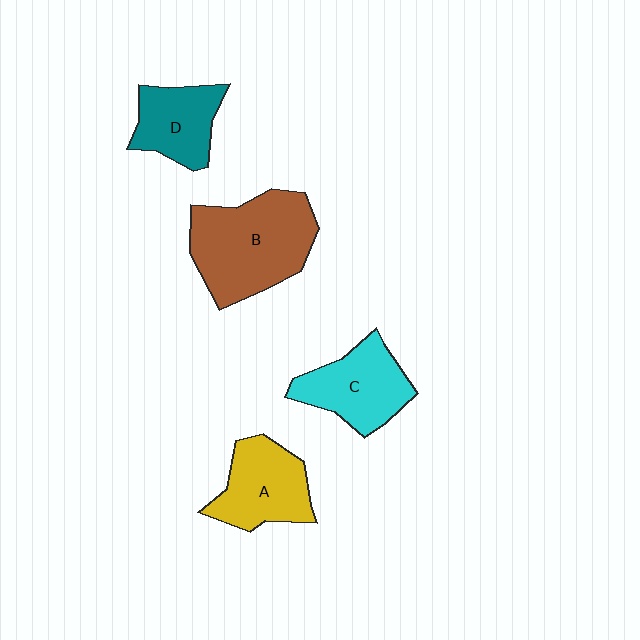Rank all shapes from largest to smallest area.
From largest to smallest: B (brown), C (cyan), A (yellow), D (teal).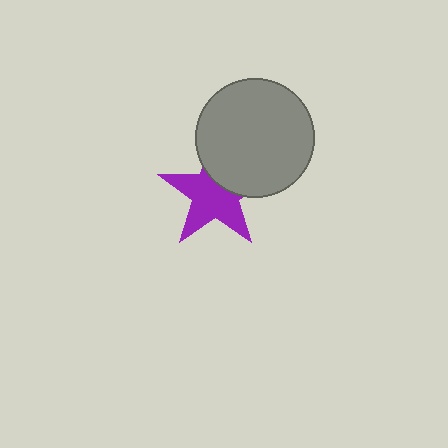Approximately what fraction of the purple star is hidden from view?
Roughly 34% of the purple star is hidden behind the gray circle.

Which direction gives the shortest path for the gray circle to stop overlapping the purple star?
Moving toward the upper-right gives the shortest separation.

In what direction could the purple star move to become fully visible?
The purple star could move toward the lower-left. That would shift it out from behind the gray circle entirely.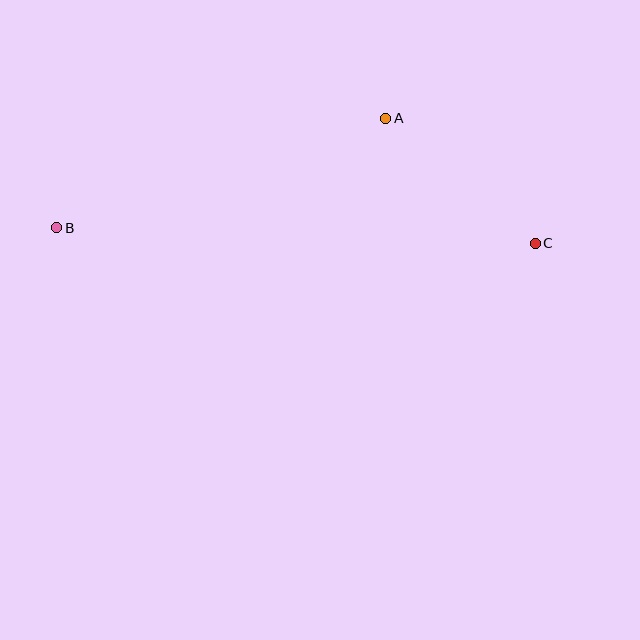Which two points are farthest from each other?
Points B and C are farthest from each other.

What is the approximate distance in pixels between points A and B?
The distance between A and B is approximately 346 pixels.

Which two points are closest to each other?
Points A and C are closest to each other.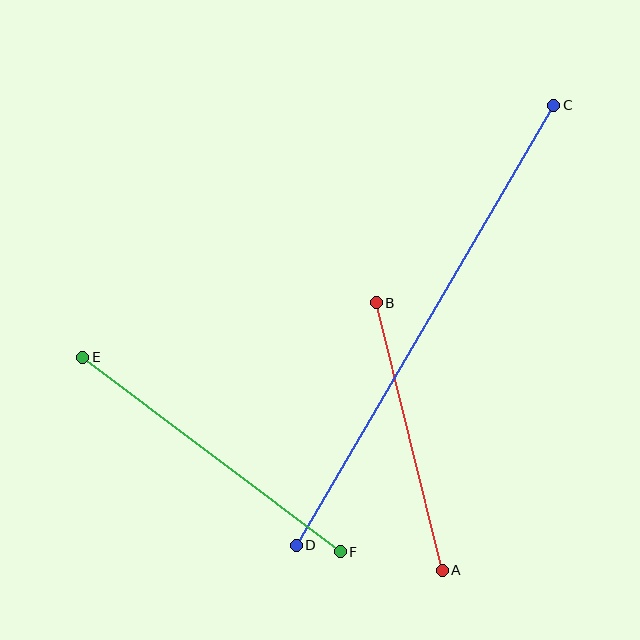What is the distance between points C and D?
The distance is approximately 510 pixels.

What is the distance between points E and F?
The distance is approximately 323 pixels.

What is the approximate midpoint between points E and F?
The midpoint is at approximately (211, 455) pixels.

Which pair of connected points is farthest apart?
Points C and D are farthest apart.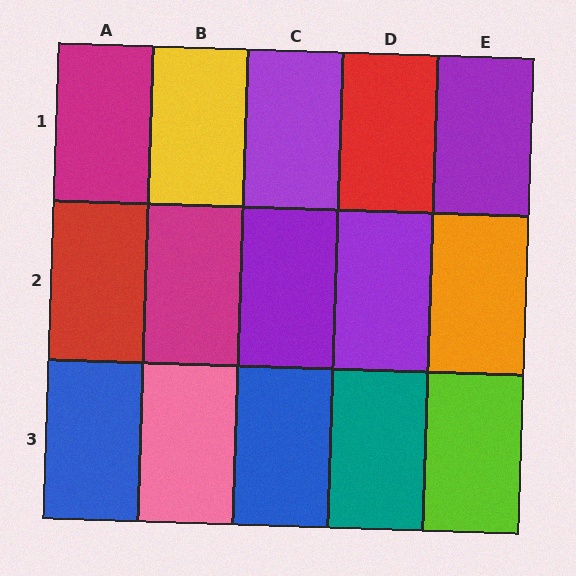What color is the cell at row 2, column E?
Orange.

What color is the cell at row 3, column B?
Pink.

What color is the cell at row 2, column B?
Magenta.